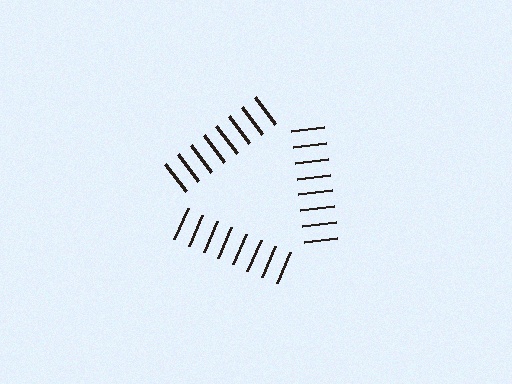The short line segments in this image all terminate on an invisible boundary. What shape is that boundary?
An illusory triangle — the line segments terminate on its edges but no continuous stroke is drawn.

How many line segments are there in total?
24 — 8 along each of the 3 edges.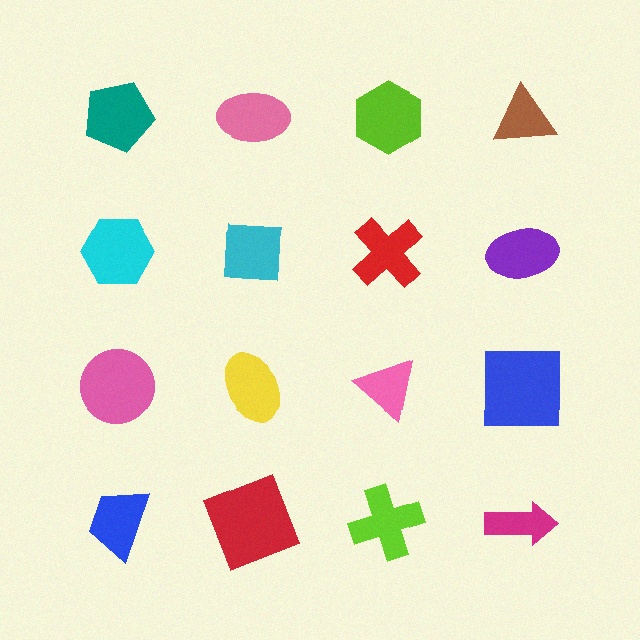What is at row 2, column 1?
A cyan hexagon.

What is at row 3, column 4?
A blue square.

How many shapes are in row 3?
4 shapes.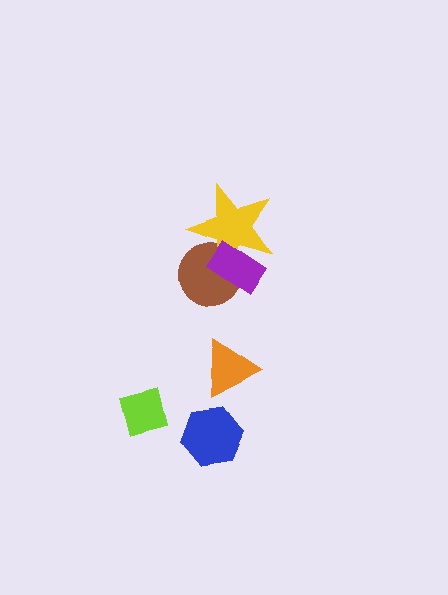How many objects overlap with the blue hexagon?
0 objects overlap with the blue hexagon.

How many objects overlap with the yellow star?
2 objects overlap with the yellow star.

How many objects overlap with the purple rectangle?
2 objects overlap with the purple rectangle.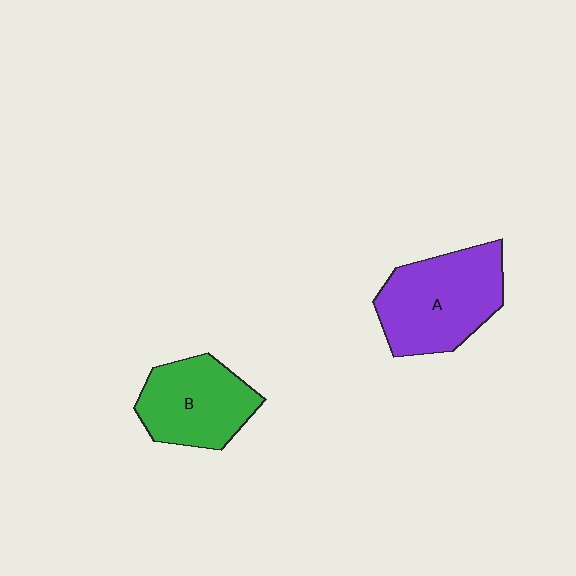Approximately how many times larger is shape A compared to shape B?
Approximately 1.3 times.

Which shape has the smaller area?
Shape B (green).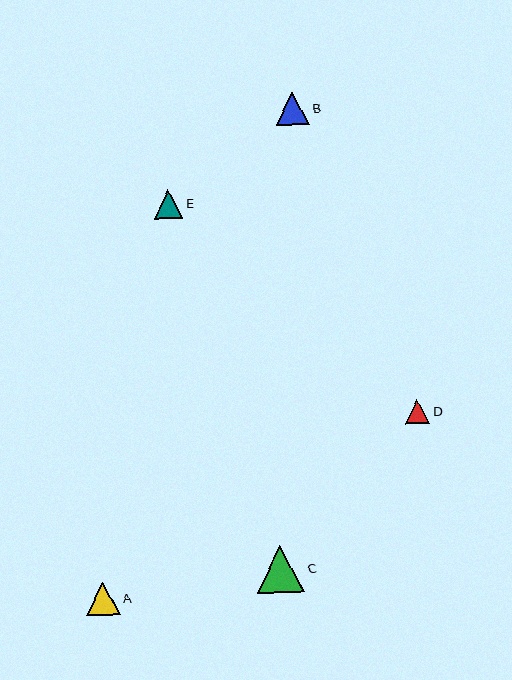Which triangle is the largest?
Triangle C is the largest with a size of approximately 48 pixels.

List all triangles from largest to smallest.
From largest to smallest: C, A, B, E, D.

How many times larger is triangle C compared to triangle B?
Triangle C is approximately 1.4 times the size of triangle B.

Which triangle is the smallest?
Triangle D is the smallest with a size of approximately 24 pixels.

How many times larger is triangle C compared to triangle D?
Triangle C is approximately 1.9 times the size of triangle D.